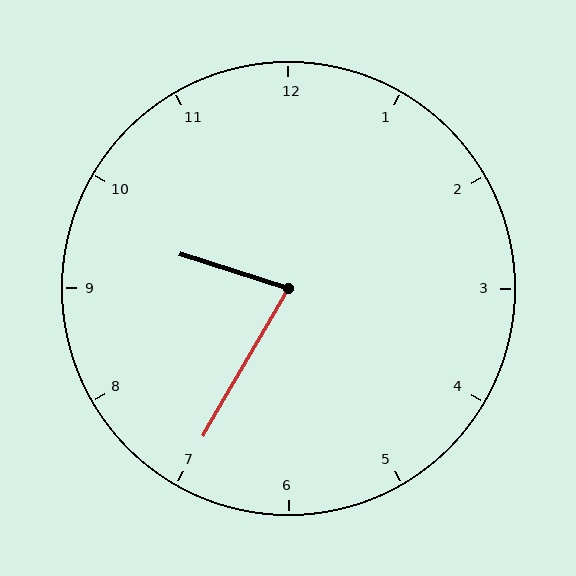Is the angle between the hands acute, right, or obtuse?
It is acute.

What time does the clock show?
9:35.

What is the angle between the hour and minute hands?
Approximately 78 degrees.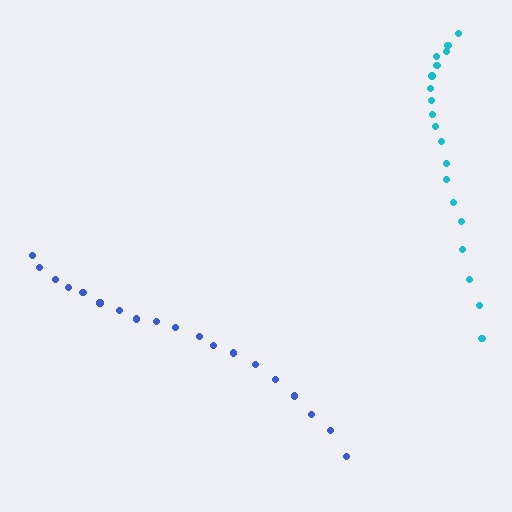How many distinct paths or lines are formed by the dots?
There are 2 distinct paths.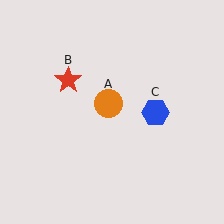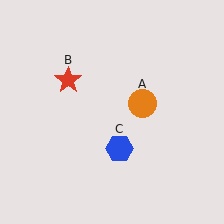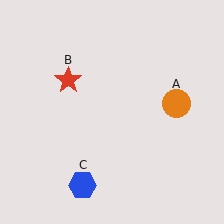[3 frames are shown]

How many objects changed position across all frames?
2 objects changed position: orange circle (object A), blue hexagon (object C).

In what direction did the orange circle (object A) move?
The orange circle (object A) moved right.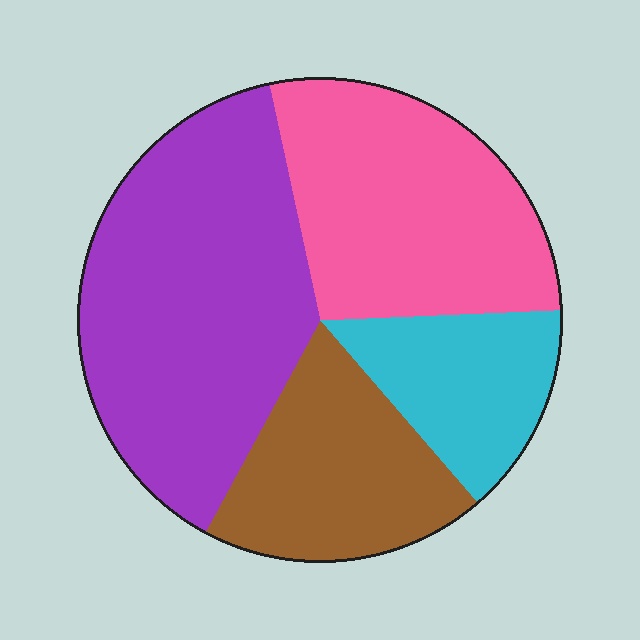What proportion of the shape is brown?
Brown covers around 20% of the shape.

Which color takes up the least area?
Cyan, at roughly 15%.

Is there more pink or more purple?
Purple.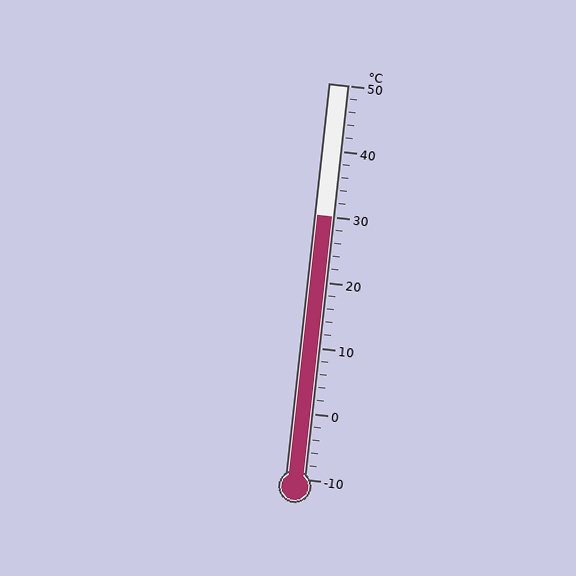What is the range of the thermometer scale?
The thermometer scale ranges from -10°C to 50°C.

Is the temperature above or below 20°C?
The temperature is above 20°C.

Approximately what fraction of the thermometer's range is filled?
The thermometer is filled to approximately 65% of its range.